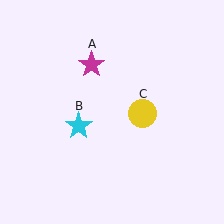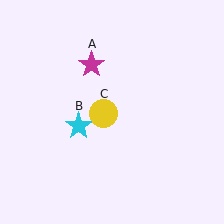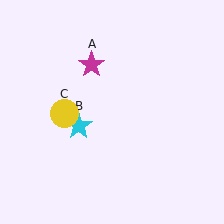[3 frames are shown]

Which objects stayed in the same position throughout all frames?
Magenta star (object A) and cyan star (object B) remained stationary.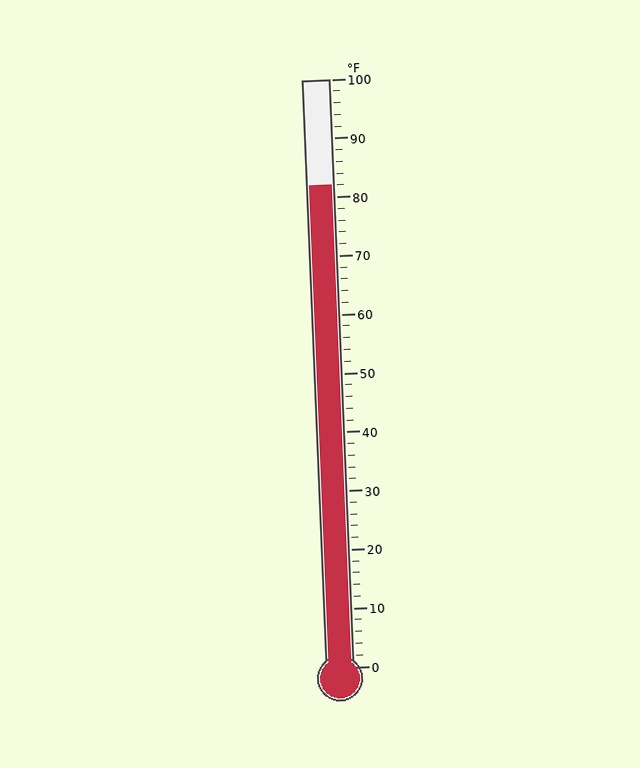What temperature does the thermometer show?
The thermometer shows approximately 82°F.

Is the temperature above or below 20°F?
The temperature is above 20°F.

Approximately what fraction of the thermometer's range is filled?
The thermometer is filled to approximately 80% of its range.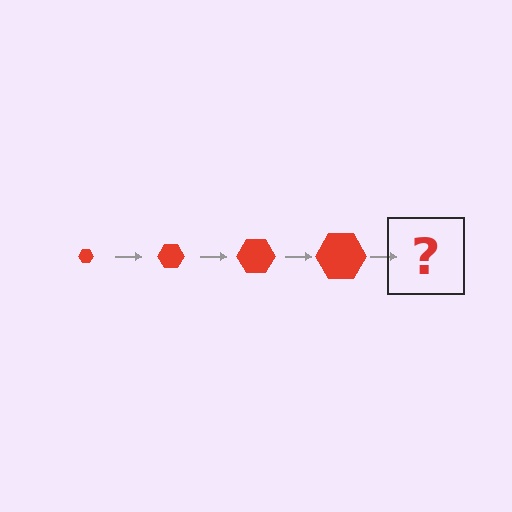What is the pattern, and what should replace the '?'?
The pattern is that the hexagon gets progressively larger each step. The '?' should be a red hexagon, larger than the previous one.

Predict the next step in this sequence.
The next step is a red hexagon, larger than the previous one.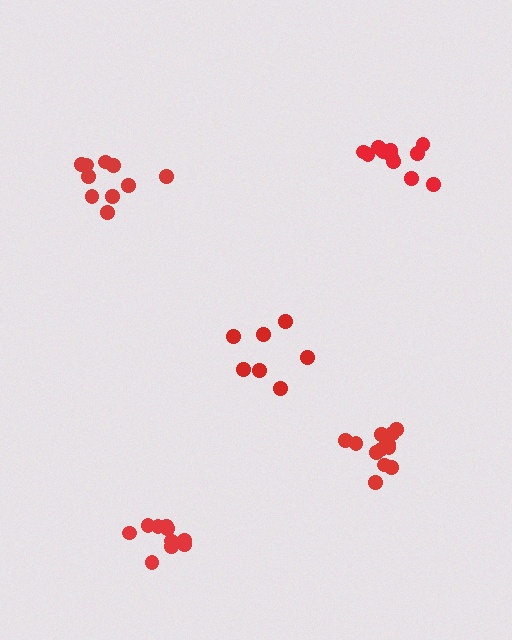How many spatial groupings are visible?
There are 5 spatial groupings.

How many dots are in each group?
Group 1: 13 dots, Group 2: 7 dots, Group 3: 11 dots, Group 4: 10 dots, Group 5: 10 dots (51 total).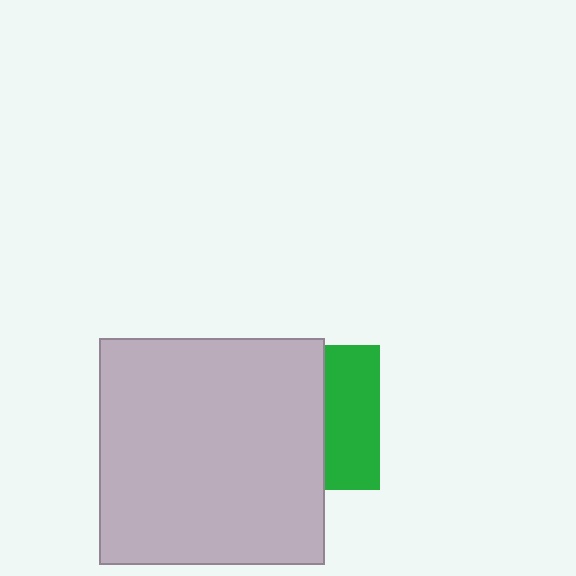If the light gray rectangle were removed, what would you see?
You would see the complete green square.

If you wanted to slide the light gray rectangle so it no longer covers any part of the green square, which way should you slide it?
Slide it left — that is the most direct way to separate the two shapes.